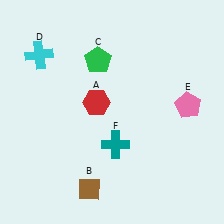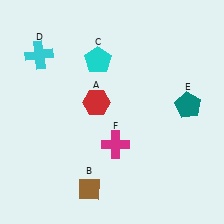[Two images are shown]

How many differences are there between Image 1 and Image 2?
There are 3 differences between the two images.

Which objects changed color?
C changed from green to cyan. E changed from pink to teal. F changed from teal to magenta.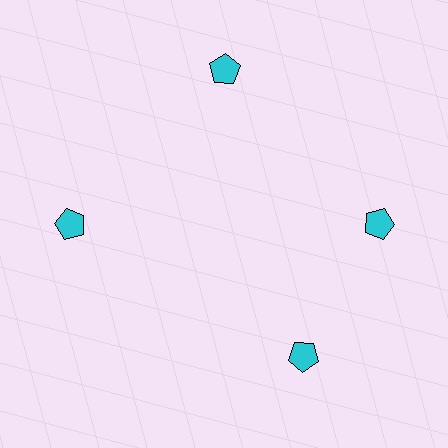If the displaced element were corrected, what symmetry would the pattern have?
It would have 4-fold rotational symmetry — the pattern would map onto itself every 90 degrees.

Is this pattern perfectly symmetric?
No. The 4 cyan pentagons are arranged in a ring, but one element near the 6 o'clock position is rotated out of alignment along the ring, breaking the 4-fold rotational symmetry.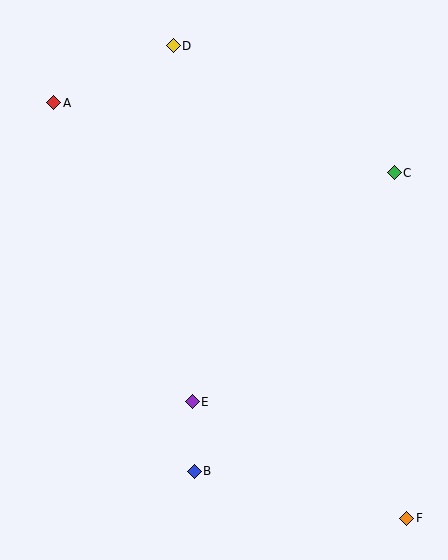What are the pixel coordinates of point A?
Point A is at (54, 103).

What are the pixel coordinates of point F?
Point F is at (407, 518).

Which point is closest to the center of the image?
Point E at (192, 402) is closest to the center.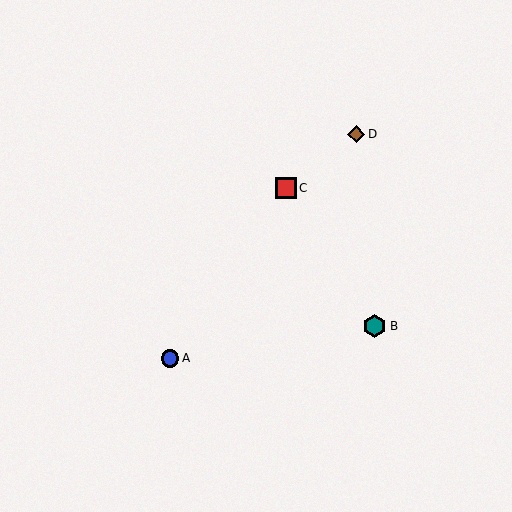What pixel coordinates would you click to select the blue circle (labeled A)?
Click at (170, 358) to select the blue circle A.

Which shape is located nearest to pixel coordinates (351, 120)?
The brown diamond (labeled D) at (356, 134) is nearest to that location.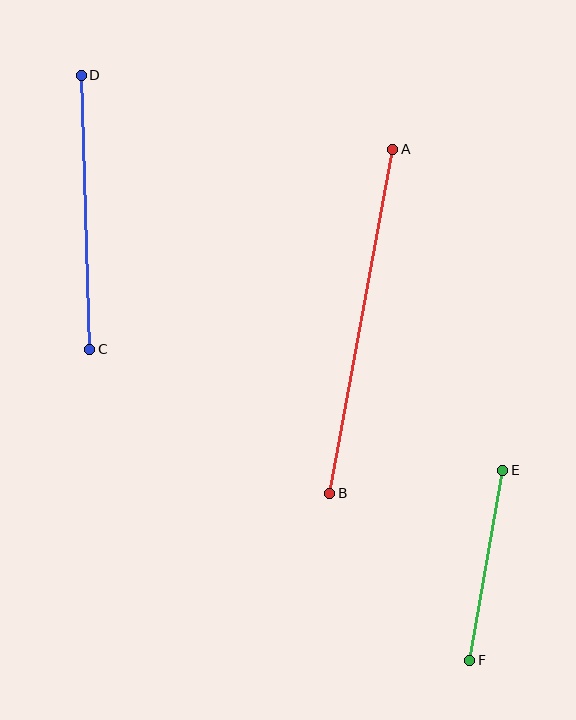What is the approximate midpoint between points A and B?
The midpoint is at approximately (361, 321) pixels.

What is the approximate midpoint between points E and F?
The midpoint is at approximately (486, 565) pixels.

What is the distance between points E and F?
The distance is approximately 193 pixels.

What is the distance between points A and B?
The distance is approximately 350 pixels.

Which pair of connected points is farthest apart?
Points A and B are farthest apart.